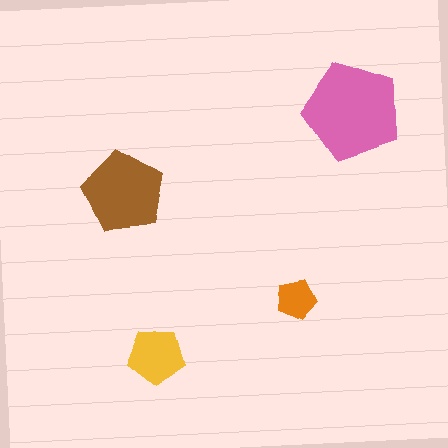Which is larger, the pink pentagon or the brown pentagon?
The pink one.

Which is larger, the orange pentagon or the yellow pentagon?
The yellow one.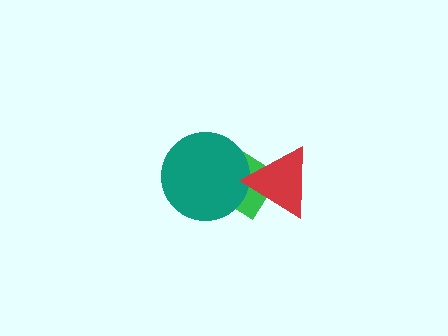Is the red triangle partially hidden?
No, no other shape covers it.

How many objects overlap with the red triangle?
2 objects overlap with the red triangle.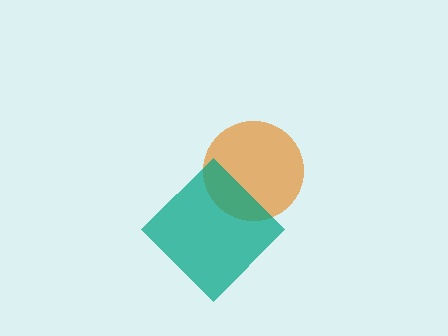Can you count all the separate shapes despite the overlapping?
Yes, there are 2 separate shapes.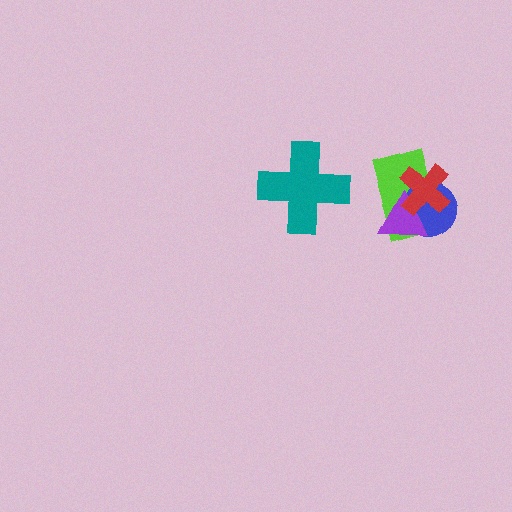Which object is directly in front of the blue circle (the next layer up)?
The purple triangle is directly in front of the blue circle.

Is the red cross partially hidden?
No, no other shape covers it.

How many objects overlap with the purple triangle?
3 objects overlap with the purple triangle.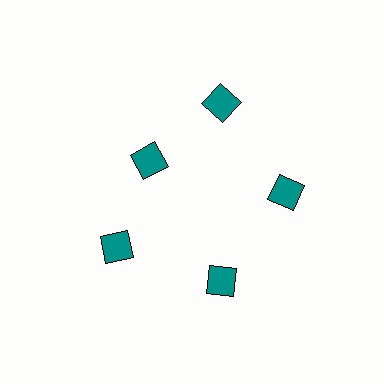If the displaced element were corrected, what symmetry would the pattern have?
It would have 5-fold rotational symmetry — the pattern would map onto itself every 72 degrees.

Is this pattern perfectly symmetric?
No. The 5 teal diamonds are arranged in a ring, but one element near the 10 o'clock position is pulled inward toward the center, breaking the 5-fold rotational symmetry.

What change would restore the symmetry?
The symmetry would be restored by moving it outward, back onto the ring so that all 5 diamonds sit at equal angles and equal distance from the center.